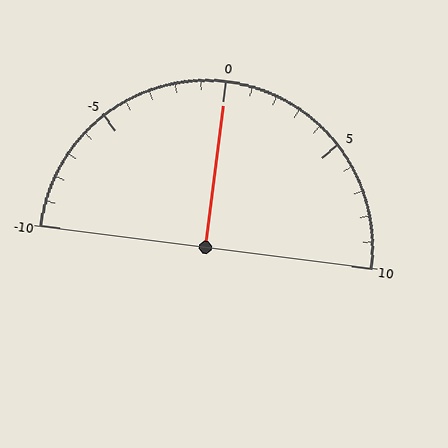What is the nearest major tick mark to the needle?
The nearest major tick mark is 0.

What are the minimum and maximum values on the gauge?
The gauge ranges from -10 to 10.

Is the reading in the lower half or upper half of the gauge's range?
The reading is in the upper half of the range (-10 to 10).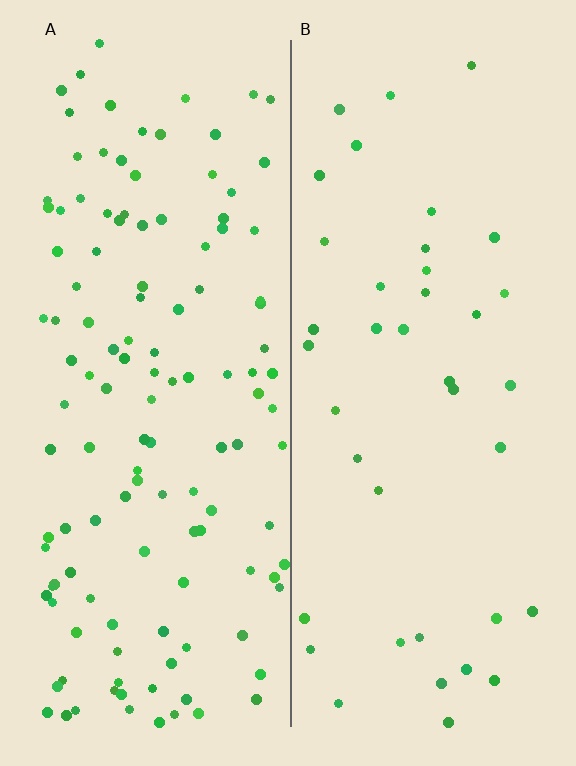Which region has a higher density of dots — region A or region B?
A (the left).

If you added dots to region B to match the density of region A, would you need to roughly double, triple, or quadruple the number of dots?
Approximately triple.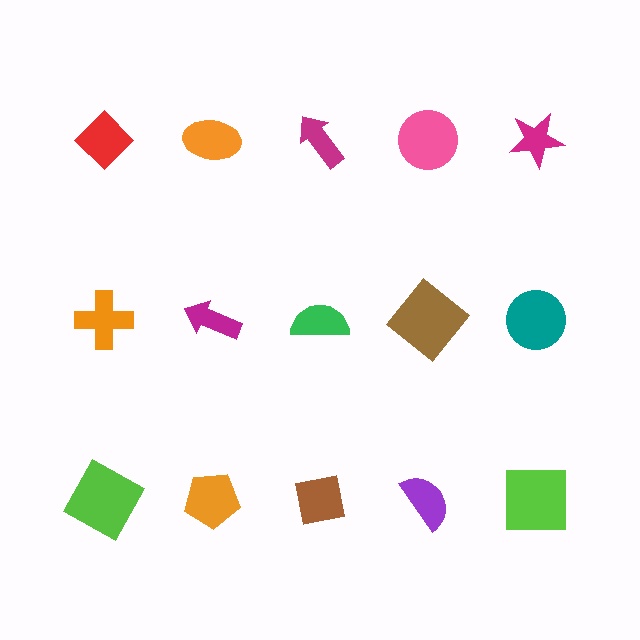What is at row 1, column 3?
A magenta arrow.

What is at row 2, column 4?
A brown diamond.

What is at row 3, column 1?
A lime square.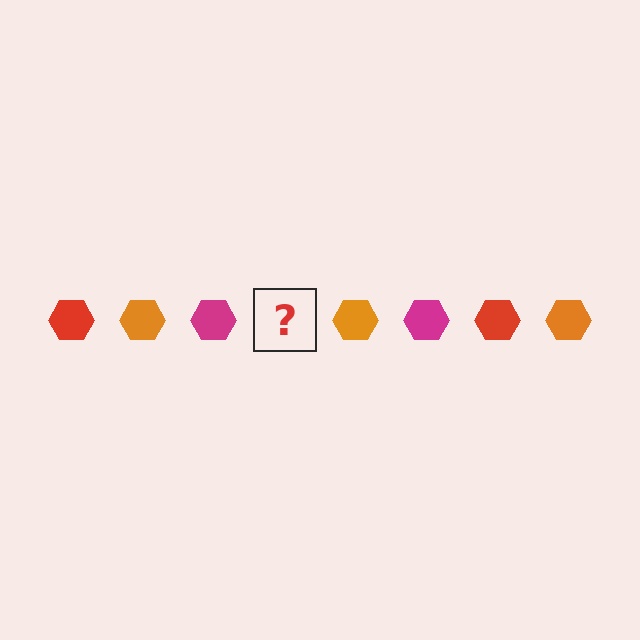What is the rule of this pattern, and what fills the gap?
The rule is that the pattern cycles through red, orange, magenta hexagons. The gap should be filled with a red hexagon.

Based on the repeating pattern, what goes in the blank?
The blank should be a red hexagon.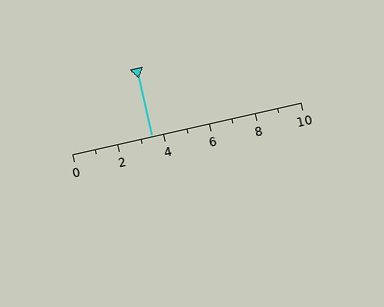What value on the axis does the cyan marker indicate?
The marker indicates approximately 3.5.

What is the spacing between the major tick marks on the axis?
The major ticks are spaced 2 apart.